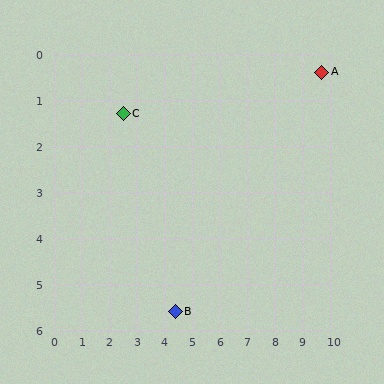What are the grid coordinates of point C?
Point C is at approximately (2.5, 1.3).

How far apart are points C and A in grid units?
Points C and A are about 7.3 grid units apart.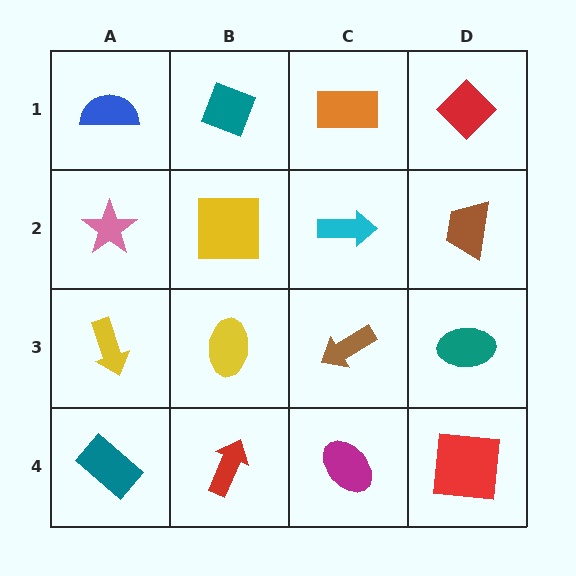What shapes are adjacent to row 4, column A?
A yellow arrow (row 3, column A), a red arrow (row 4, column B).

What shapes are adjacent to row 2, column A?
A blue semicircle (row 1, column A), a yellow arrow (row 3, column A), a yellow square (row 2, column B).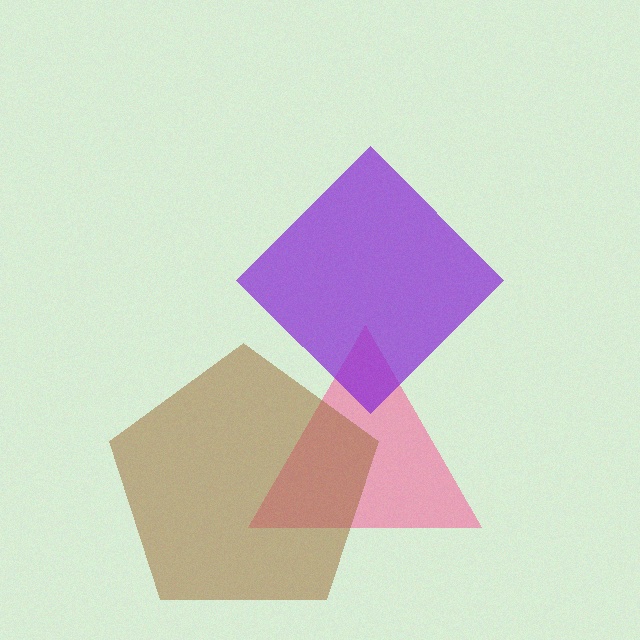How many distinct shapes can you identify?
There are 3 distinct shapes: a pink triangle, a purple diamond, a brown pentagon.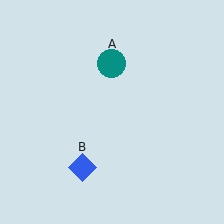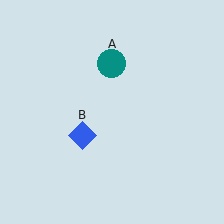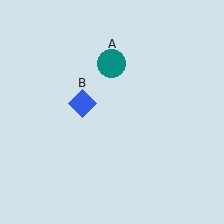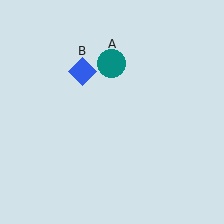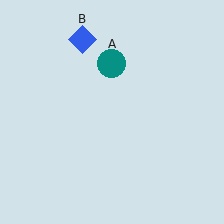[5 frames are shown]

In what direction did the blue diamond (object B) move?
The blue diamond (object B) moved up.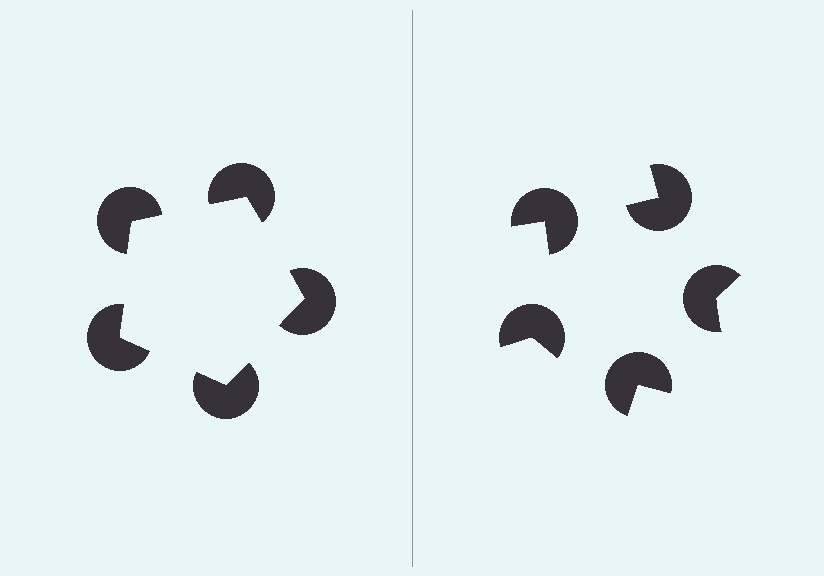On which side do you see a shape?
An illusory pentagon appears on the left side. On the right side the wedge cuts are rotated, so no coherent shape forms.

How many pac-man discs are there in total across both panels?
10 — 5 on each side.